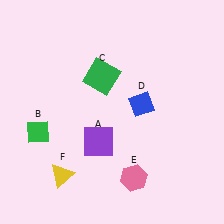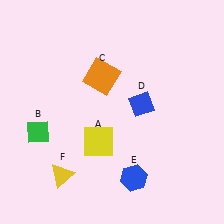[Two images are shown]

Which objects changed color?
A changed from purple to yellow. C changed from green to orange. E changed from pink to blue.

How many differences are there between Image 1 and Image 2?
There are 3 differences between the two images.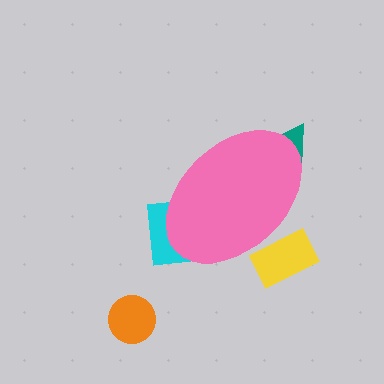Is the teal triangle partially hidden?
Yes, the teal triangle is partially hidden behind the pink ellipse.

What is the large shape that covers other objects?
A pink ellipse.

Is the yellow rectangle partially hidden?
Yes, the yellow rectangle is partially hidden behind the pink ellipse.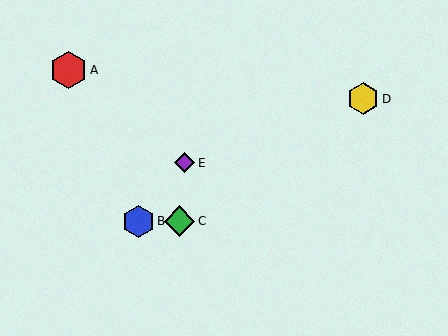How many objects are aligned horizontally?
2 objects (B, C) are aligned horizontally.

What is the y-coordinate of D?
Object D is at y≈99.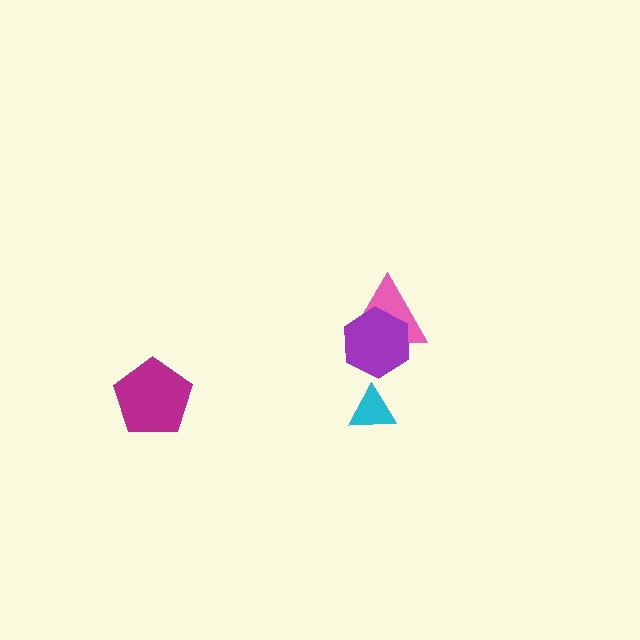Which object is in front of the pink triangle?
The purple hexagon is in front of the pink triangle.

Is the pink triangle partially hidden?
Yes, it is partially covered by another shape.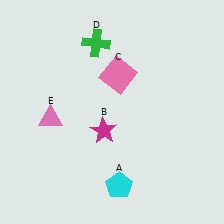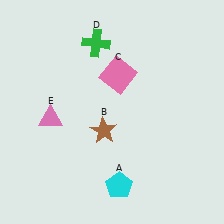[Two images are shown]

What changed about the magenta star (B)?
In Image 1, B is magenta. In Image 2, it changed to brown.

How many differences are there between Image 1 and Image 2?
There is 1 difference between the two images.